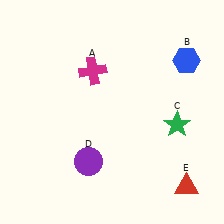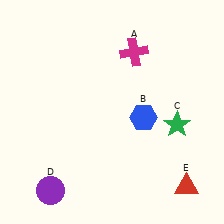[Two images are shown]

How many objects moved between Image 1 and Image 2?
3 objects moved between the two images.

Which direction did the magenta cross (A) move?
The magenta cross (A) moved right.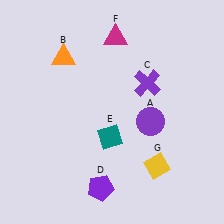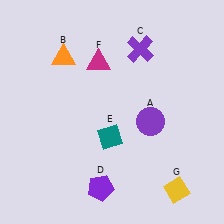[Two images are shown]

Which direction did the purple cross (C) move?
The purple cross (C) moved up.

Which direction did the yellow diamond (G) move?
The yellow diamond (G) moved down.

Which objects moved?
The objects that moved are: the purple cross (C), the magenta triangle (F), the yellow diamond (G).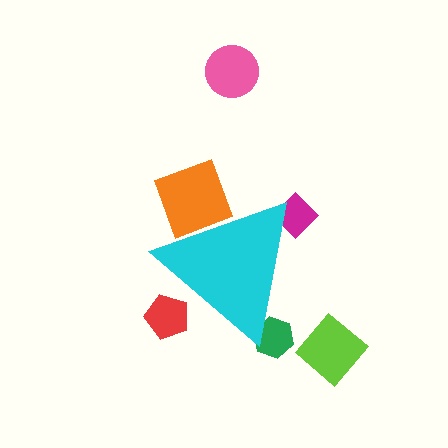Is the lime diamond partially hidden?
No, the lime diamond is fully visible.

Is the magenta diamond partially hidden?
Yes, the magenta diamond is partially hidden behind the cyan triangle.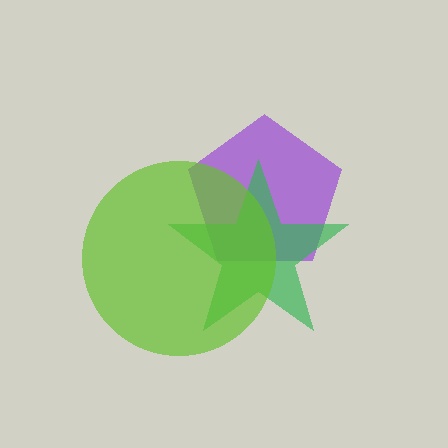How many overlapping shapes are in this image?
There are 3 overlapping shapes in the image.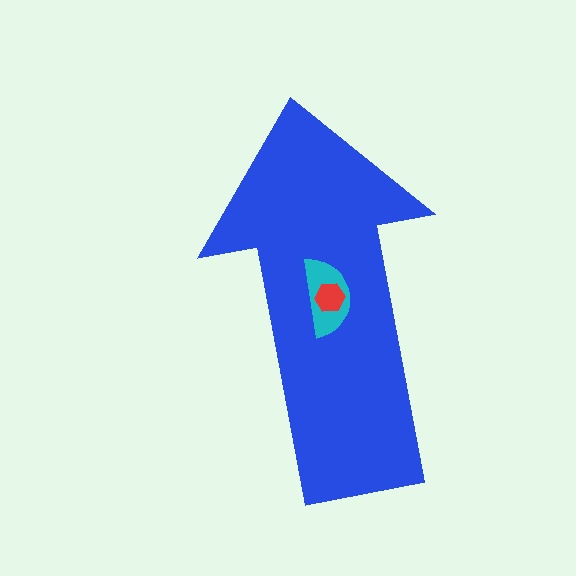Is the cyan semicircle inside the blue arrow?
Yes.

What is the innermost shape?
The red hexagon.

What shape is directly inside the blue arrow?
The cyan semicircle.